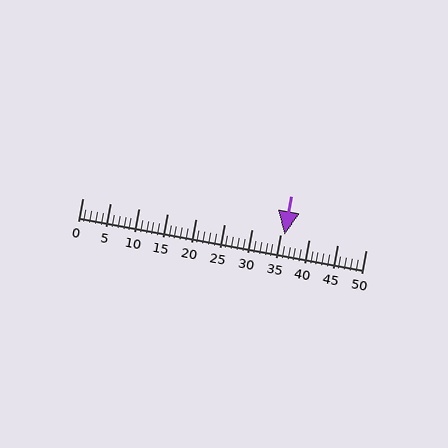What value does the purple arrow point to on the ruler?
The purple arrow points to approximately 36.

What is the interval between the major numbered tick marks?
The major tick marks are spaced 5 units apart.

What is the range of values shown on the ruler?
The ruler shows values from 0 to 50.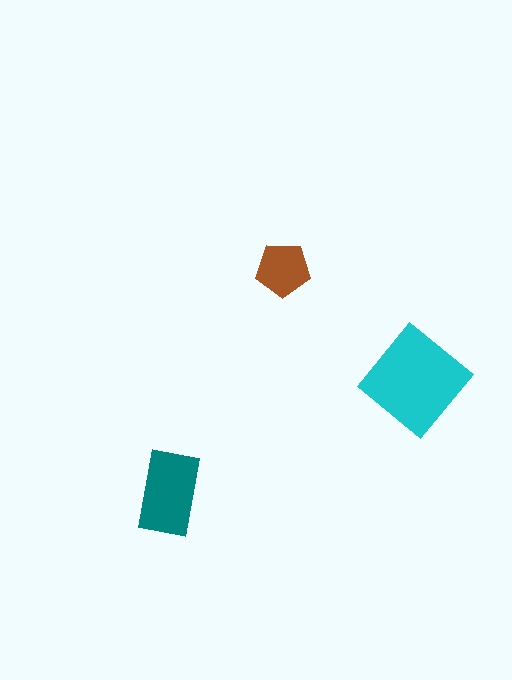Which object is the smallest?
The brown pentagon.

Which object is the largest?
The cyan diamond.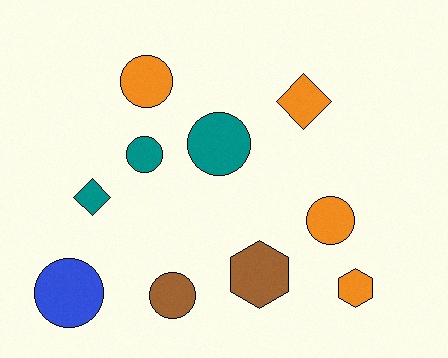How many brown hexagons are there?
There is 1 brown hexagon.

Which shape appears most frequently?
Circle, with 6 objects.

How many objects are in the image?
There are 10 objects.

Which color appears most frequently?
Orange, with 4 objects.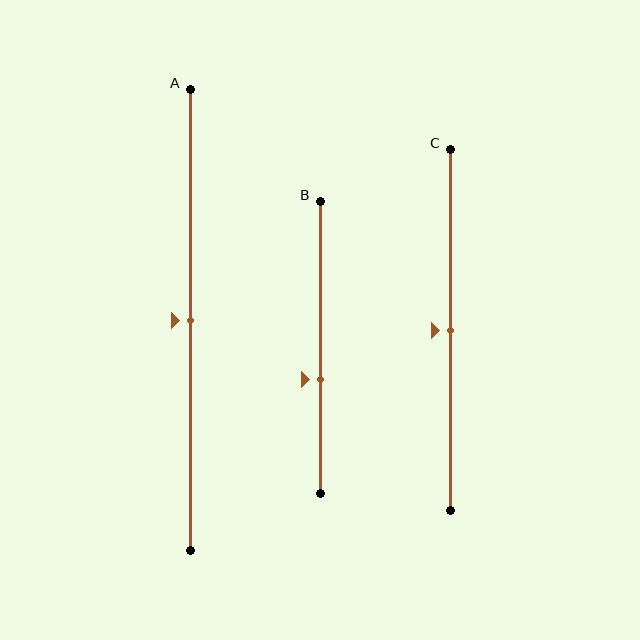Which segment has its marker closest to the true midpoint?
Segment A has its marker closest to the true midpoint.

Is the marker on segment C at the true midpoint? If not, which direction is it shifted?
Yes, the marker on segment C is at the true midpoint.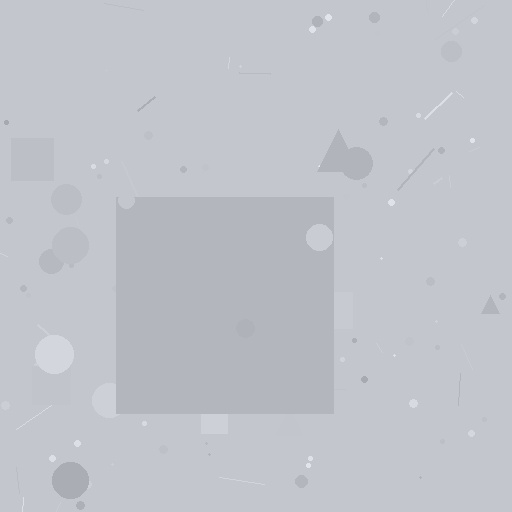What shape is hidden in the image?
A square is hidden in the image.